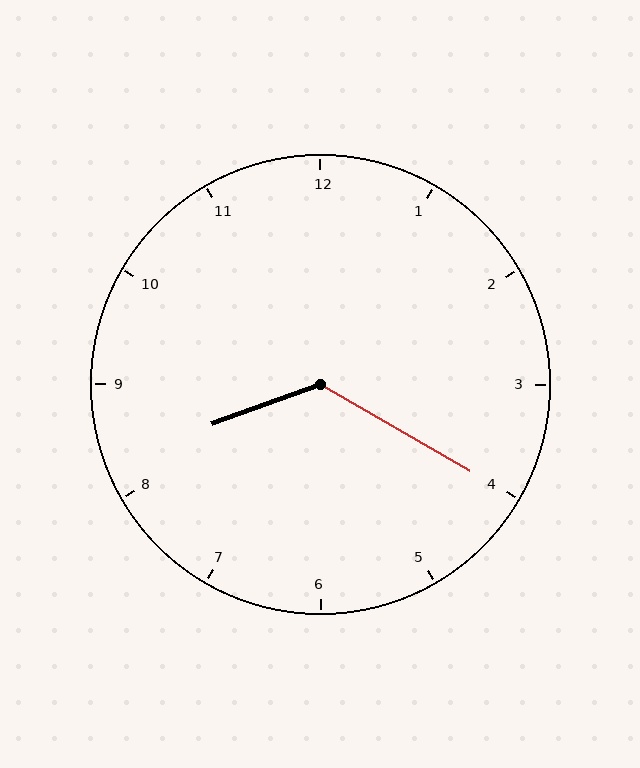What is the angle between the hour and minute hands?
Approximately 130 degrees.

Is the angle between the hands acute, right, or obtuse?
It is obtuse.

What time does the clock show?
8:20.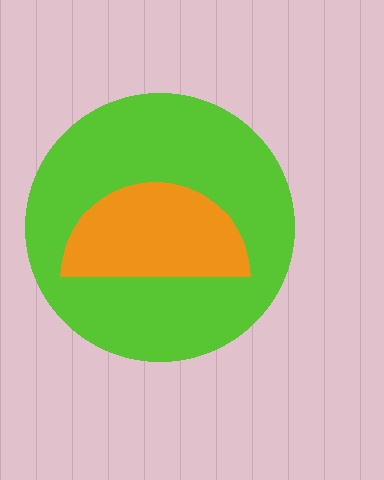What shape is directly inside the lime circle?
The orange semicircle.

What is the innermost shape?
The orange semicircle.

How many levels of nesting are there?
2.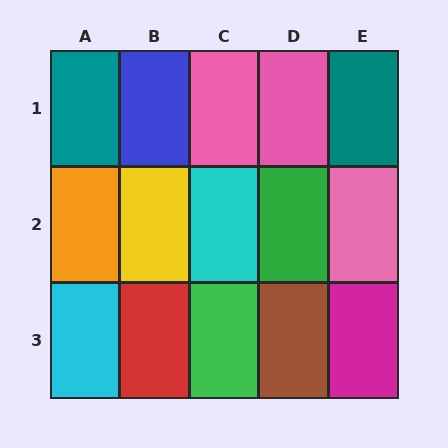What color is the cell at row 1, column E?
Teal.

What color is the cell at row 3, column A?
Cyan.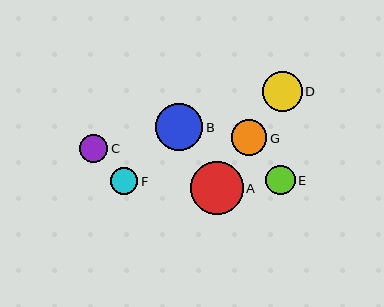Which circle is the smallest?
Circle F is the smallest with a size of approximately 27 pixels.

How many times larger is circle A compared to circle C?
Circle A is approximately 1.9 times the size of circle C.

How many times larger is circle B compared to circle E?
Circle B is approximately 1.6 times the size of circle E.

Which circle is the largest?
Circle A is the largest with a size of approximately 53 pixels.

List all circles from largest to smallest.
From largest to smallest: A, B, D, G, E, C, F.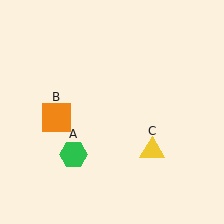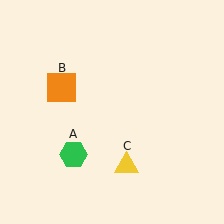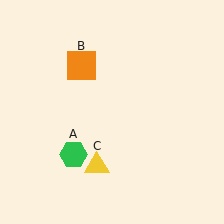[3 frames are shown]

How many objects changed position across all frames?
2 objects changed position: orange square (object B), yellow triangle (object C).